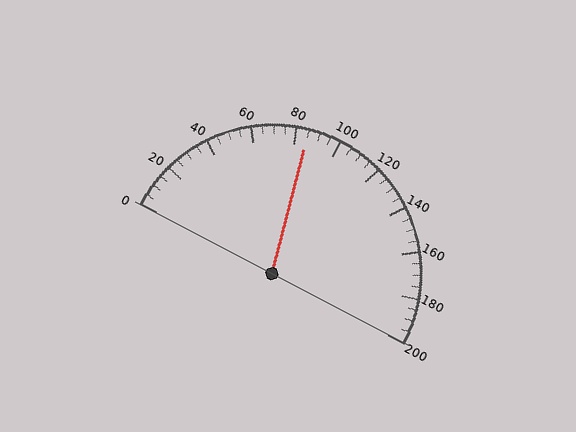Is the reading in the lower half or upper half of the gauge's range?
The reading is in the lower half of the range (0 to 200).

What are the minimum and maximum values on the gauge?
The gauge ranges from 0 to 200.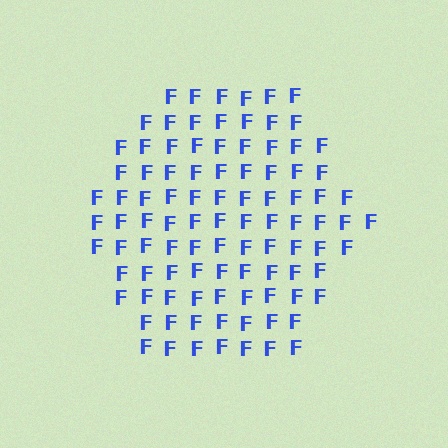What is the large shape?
The large shape is a hexagon.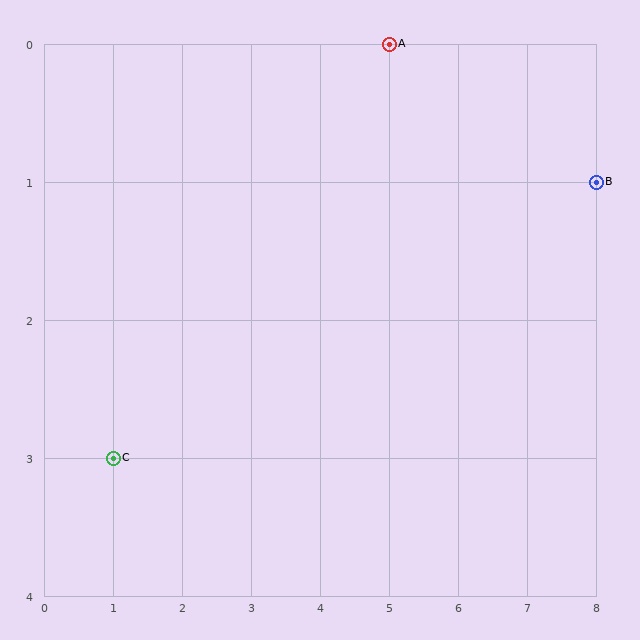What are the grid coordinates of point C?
Point C is at grid coordinates (1, 3).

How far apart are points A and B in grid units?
Points A and B are 3 columns and 1 row apart (about 3.2 grid units diagonally).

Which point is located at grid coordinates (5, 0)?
Point A is at (5, 0).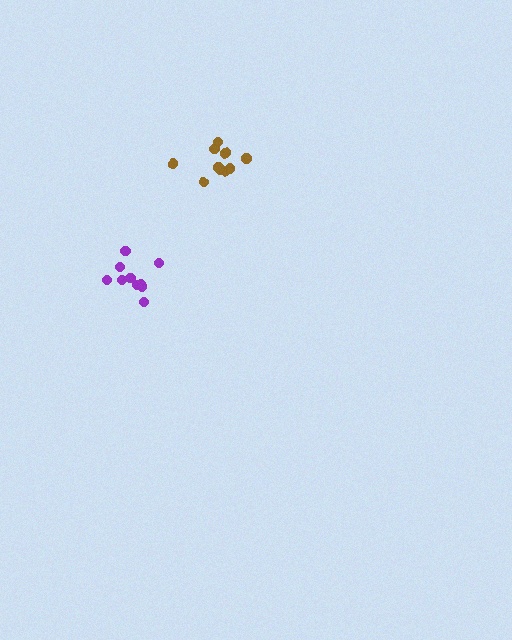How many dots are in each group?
Group 1: 10 dots, Group 2: 10 dots (20 total).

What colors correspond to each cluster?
The clusters are colored: brown, purple.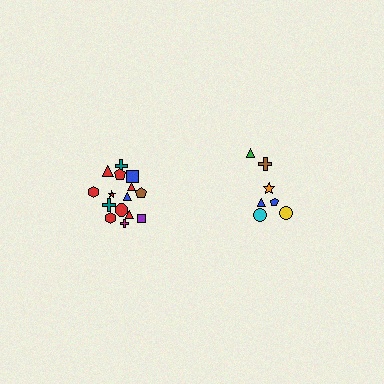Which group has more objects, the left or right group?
The left group.